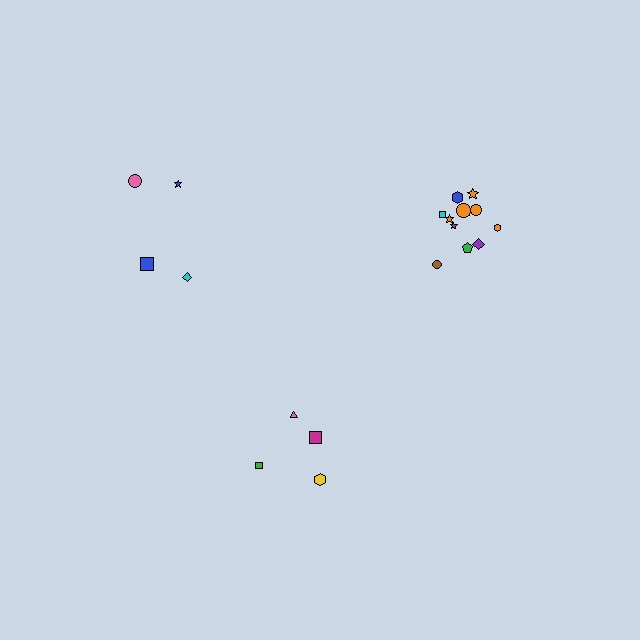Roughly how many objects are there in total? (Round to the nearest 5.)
Roughly 20 objects in total.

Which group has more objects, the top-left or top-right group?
The top-right group.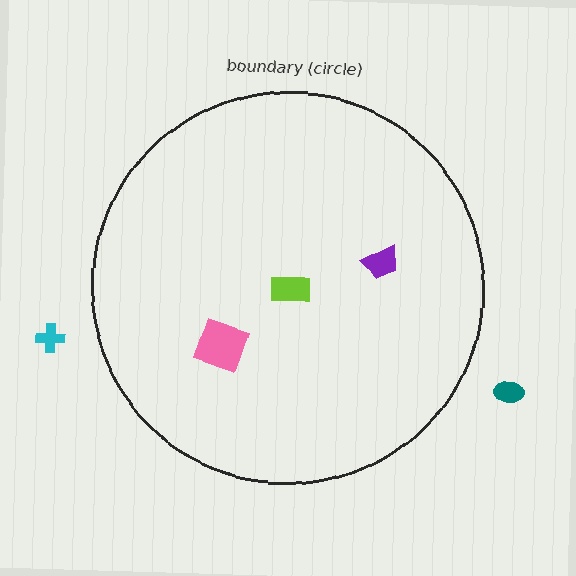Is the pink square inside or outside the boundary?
Inside.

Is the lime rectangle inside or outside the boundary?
Inside.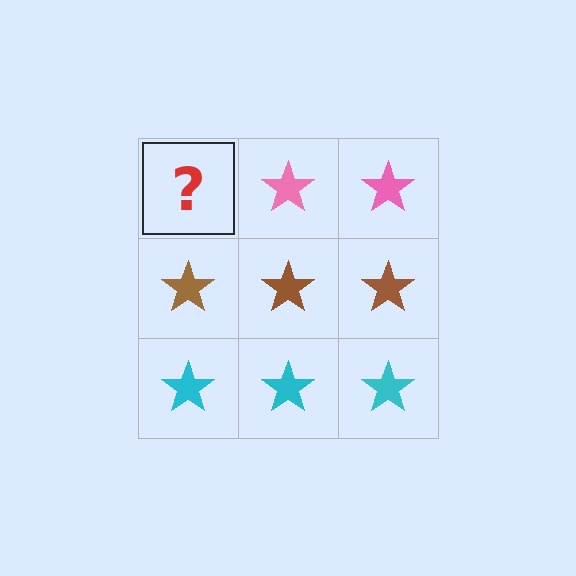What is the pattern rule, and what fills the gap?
The rule is that each row has a consistent color. The gap should be filled with a pink star.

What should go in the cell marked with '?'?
The missing cell should contain a pink star.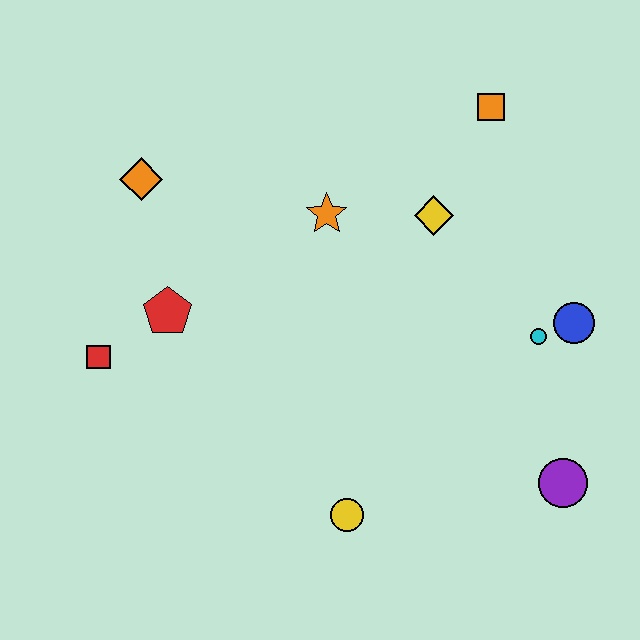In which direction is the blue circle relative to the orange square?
The blue circle is below the orange square.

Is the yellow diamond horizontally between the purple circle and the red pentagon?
Yes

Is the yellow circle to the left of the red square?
No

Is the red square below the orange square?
Yes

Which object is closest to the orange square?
The yellow diamond is closest to the orange square.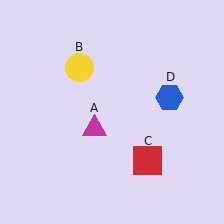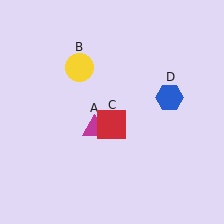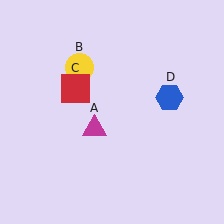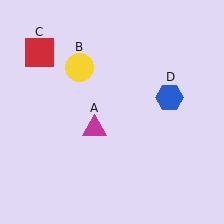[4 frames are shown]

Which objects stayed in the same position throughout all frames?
Magenta triangle (object A) and yellow circle (object B) and blue hexagon (object D) remained stationary.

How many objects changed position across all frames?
1 object changed position: red square (object C).